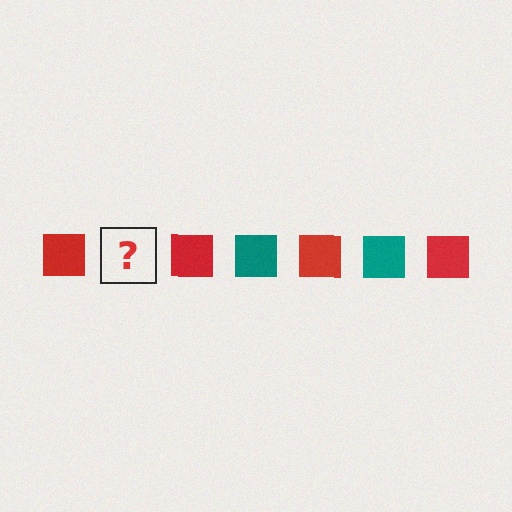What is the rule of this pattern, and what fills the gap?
The rule is that the pattern cycles through red, teal squares. The gap should be filled with a teal square.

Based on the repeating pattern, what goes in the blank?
The blank should be a teal square.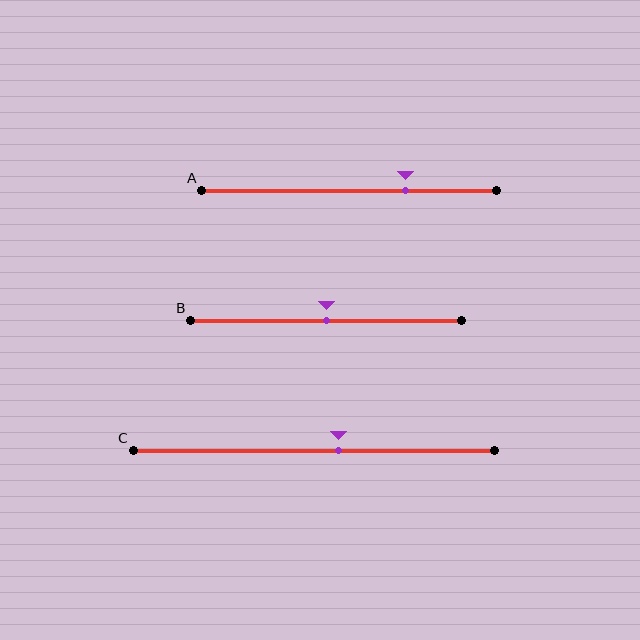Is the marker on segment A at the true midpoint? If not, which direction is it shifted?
No, the marker on segment A is shifted to the right by about 19% of the segment length.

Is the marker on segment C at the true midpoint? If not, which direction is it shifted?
No, the marker on segment C is shifted to the right by about 7% of the segment length.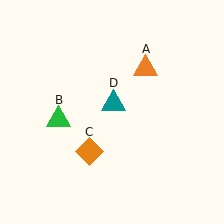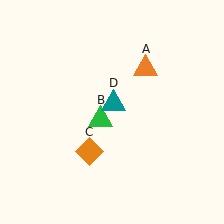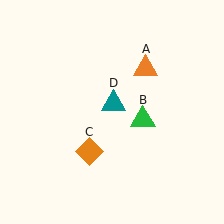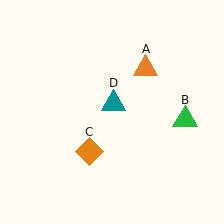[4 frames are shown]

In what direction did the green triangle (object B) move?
The green triangle (object B) moved right.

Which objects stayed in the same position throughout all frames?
Orange triangle (object A) and orange diamond (object C) and teal triangle (object D) remained stationary.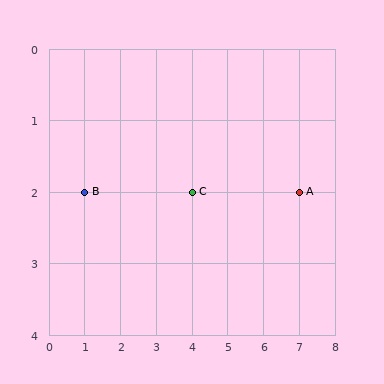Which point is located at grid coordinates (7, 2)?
Point A is at (7, 2).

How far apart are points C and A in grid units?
Points C and A are 3 columns apart.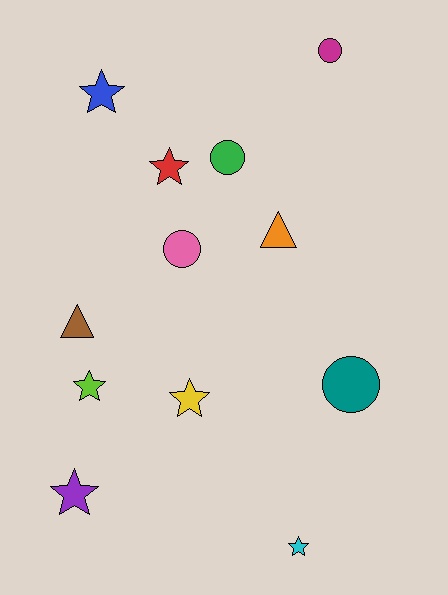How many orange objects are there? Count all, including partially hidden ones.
There is 1 orange object.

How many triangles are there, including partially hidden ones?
There are 2 triangles.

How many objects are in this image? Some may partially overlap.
There are 12 objects.